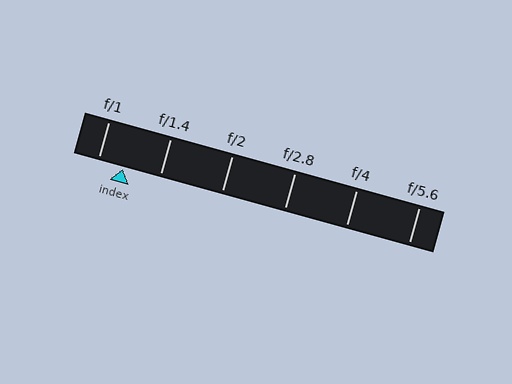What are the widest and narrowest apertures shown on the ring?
The widest aperture shown is f/1 and the narrowest is f/5.6.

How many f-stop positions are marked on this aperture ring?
There are 6 f-stop positions marked.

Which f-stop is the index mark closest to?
The index mark is closest to f/1.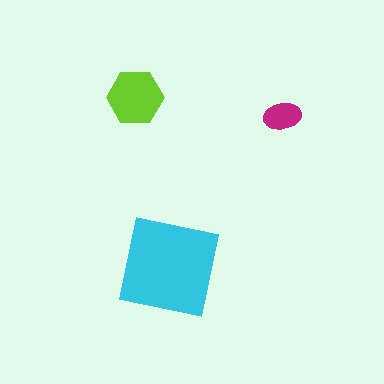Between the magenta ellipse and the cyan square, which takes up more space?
The cyan square.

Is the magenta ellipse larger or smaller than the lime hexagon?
Smaller.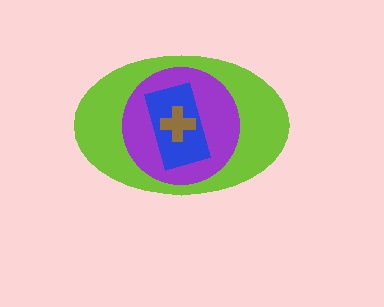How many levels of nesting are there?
4.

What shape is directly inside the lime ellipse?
The purple circle.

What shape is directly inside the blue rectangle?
The brown cross.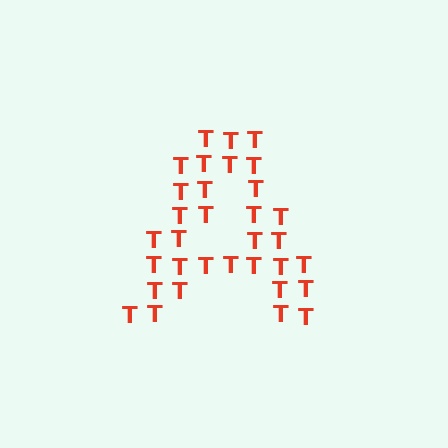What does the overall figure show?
The overall figure shows the letter A.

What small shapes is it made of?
It is made of small letter T's.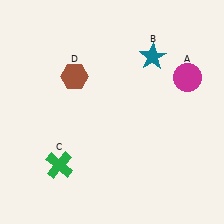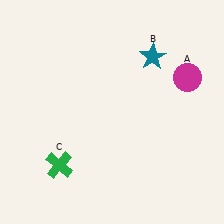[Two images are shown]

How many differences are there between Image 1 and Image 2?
There is 1 difference between the two images.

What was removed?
The brown hexagon (D) was removed in Image 2.